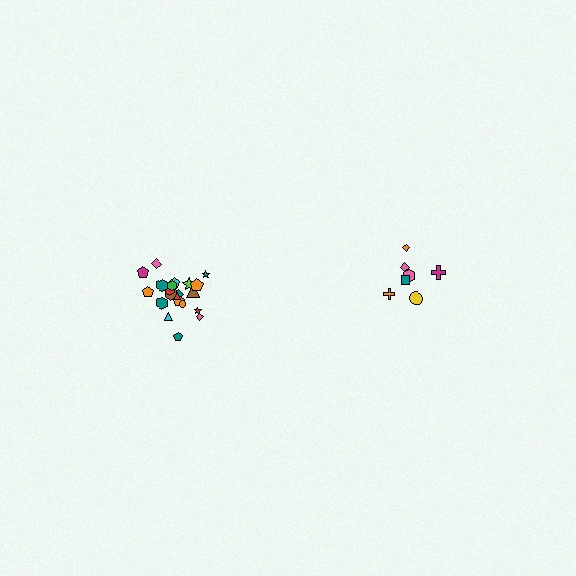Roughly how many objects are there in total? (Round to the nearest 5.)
Roughly 30 objects in total.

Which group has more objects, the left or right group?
The left group.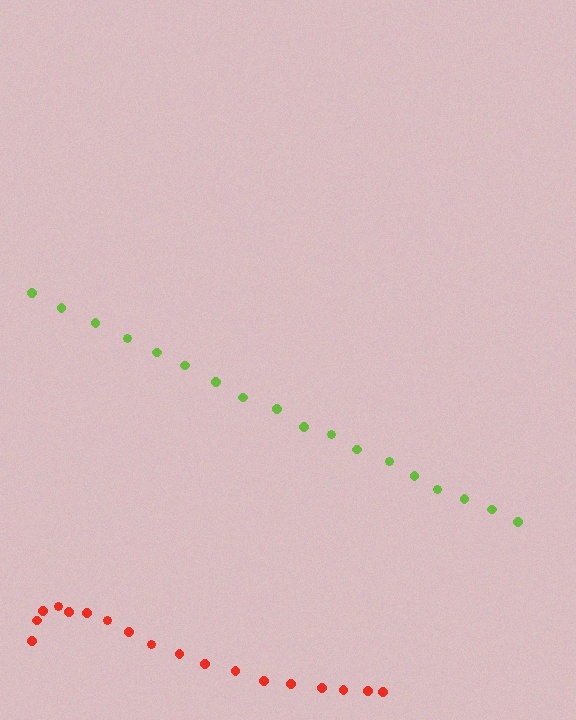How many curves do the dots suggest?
There are 2 distinct paths.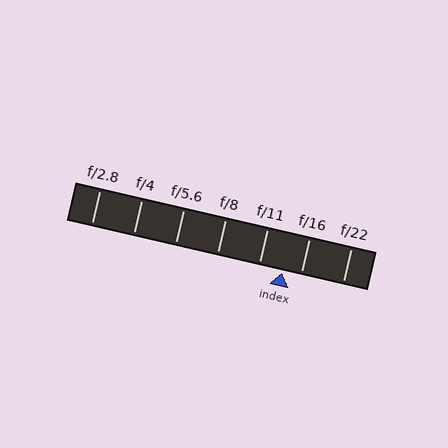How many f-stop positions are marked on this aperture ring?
There are 7 f-stop positions marked.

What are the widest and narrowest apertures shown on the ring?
The widest aperture shown is f/2.8 and the narrowest is f/22.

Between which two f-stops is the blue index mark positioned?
The index mark is between f/11 and f/16.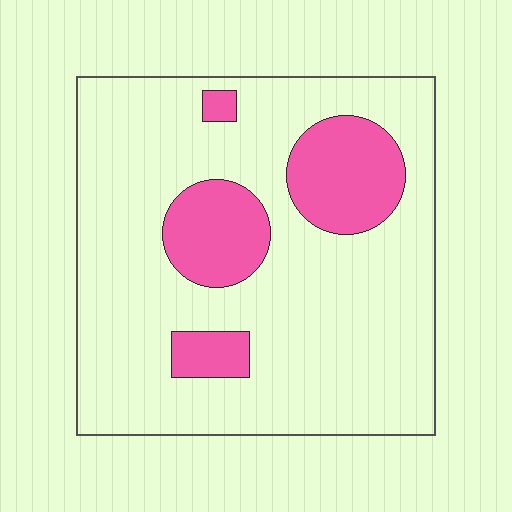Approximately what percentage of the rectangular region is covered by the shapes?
Approximately 20%.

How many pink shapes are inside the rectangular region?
4.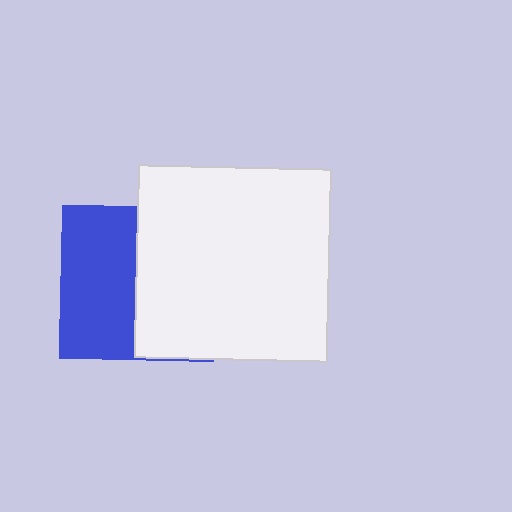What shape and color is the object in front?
The object in front is a white square.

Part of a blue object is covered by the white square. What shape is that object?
It is a square.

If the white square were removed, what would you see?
You would see the complete blue square.